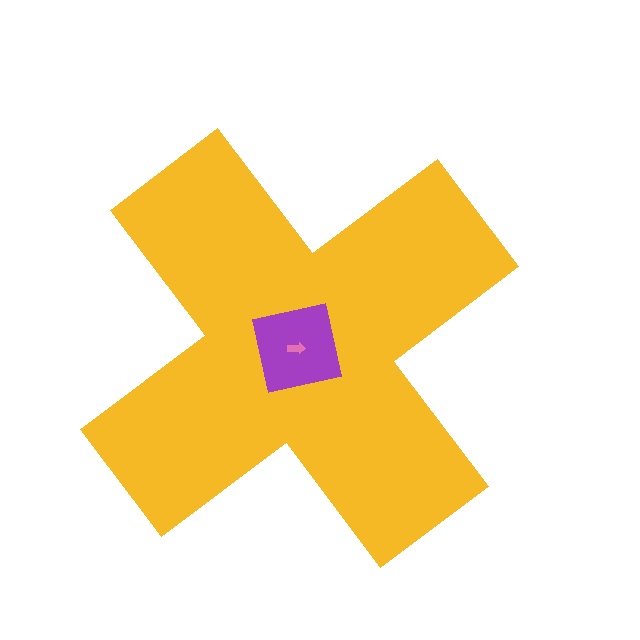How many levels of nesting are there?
3.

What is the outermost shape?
The yellow cross.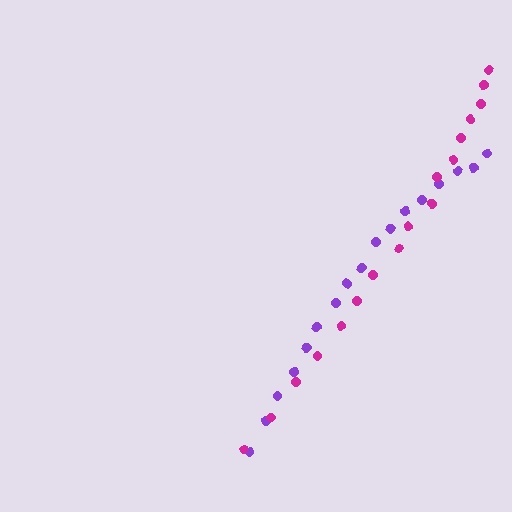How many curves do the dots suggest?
There are 2 distinct paths.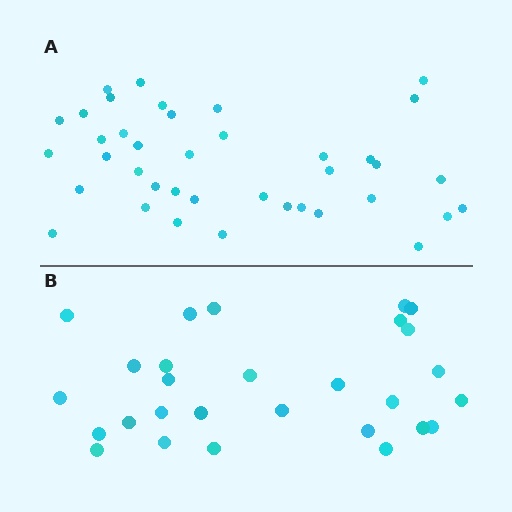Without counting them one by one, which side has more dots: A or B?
Region A (the top region) has more dots.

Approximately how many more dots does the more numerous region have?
Region A has roughly 12 or so more dots than region B.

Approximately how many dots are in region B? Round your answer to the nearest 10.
About 30 dots. (The exact count is 28, which rounds to 30.)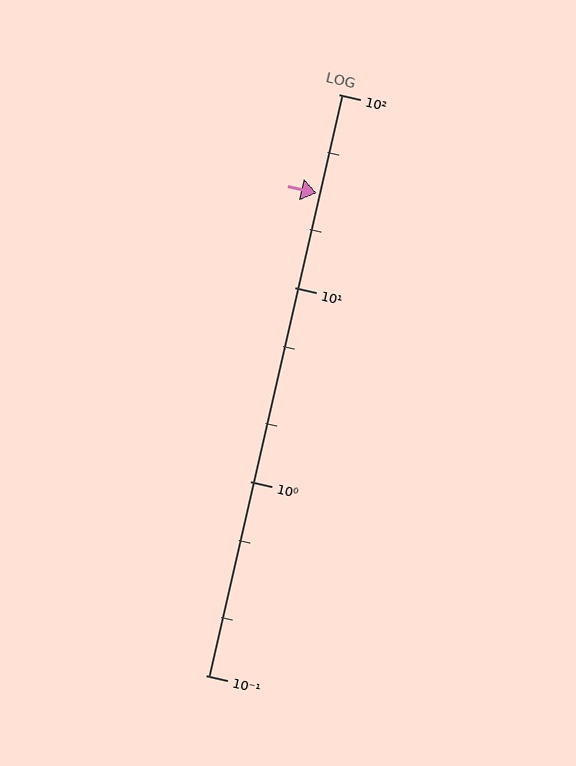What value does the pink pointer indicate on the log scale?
The pointer indicates approximately 31.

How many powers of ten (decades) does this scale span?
The scale spans 3 decades, from 0.1 to 100.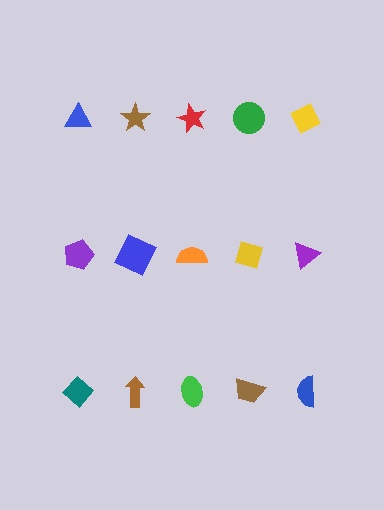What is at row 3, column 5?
A blue semicircle.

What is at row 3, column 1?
A teal diamond.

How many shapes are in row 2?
5 shapes.